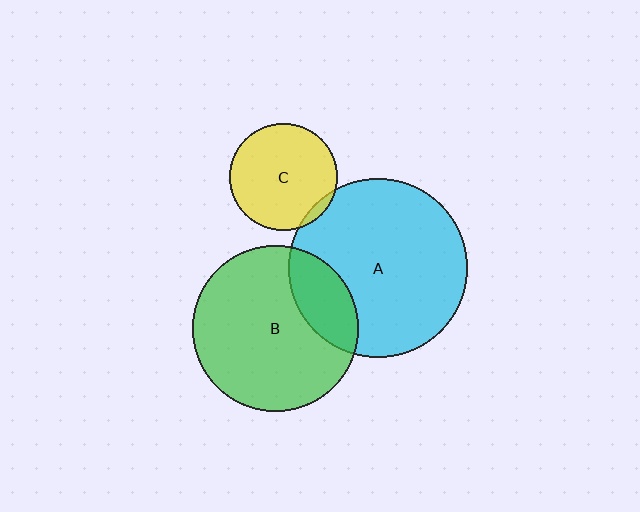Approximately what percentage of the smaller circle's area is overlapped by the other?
Approximately 20%.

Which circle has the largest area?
Circle A (cyan).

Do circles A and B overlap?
Yes.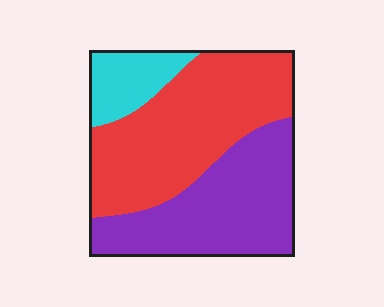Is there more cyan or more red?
Red.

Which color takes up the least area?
Cyan, at roughly 15%.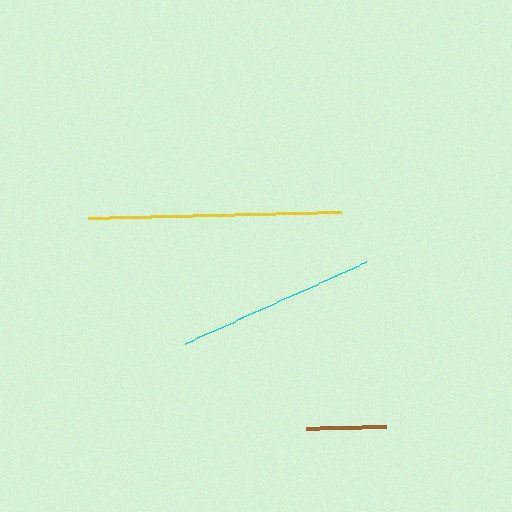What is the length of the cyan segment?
The cyan segment is approximately 199 pixels long.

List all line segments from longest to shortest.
From longest to shortest: yellow, cyan, brown.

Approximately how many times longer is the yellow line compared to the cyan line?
The yellow line is approximately 1.3 times the length of the cyan line.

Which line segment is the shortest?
The brown line is the shortest at approximately 81 pixels.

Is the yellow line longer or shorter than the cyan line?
The yellow line is longer than the cyan line.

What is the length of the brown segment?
The brown segment is approximately 81 pixels long.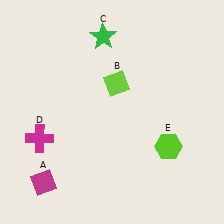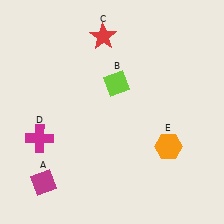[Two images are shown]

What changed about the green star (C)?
In Image 1, C is green. In Image 2, it changed to red.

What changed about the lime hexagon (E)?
In Image 1, E is lime. In Image 2, it changed to orange.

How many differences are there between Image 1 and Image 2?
There are 2 differences between the two images.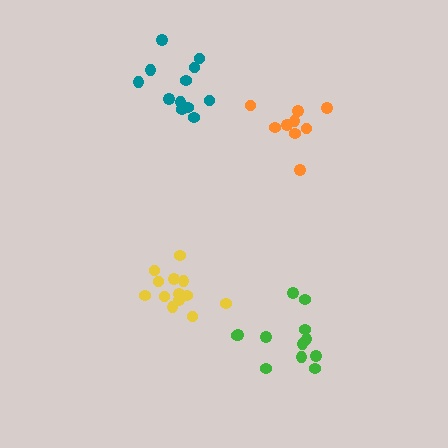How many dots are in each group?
Group 1: 9 dots, Group 2: 12 dots, Group 3: 13 dots, Group 4: 12 dots (46 total).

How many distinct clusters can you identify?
There are 4 distinct clusters.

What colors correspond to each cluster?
The clusters are colored: orange, teal, yellow, green.